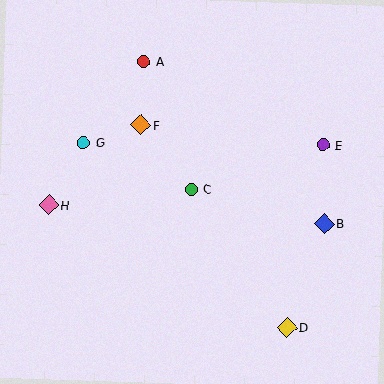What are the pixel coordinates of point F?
Point F is at (141, 125).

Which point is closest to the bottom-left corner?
Point H is closest to the bottom-left corner.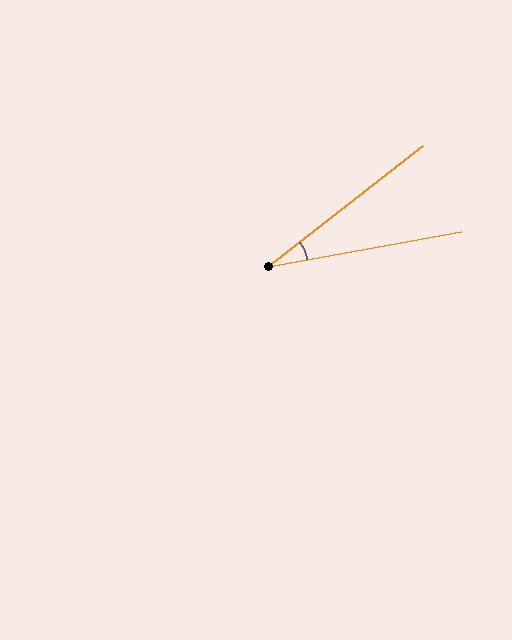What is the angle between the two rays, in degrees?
Approximately 28 degrees.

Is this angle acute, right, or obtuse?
It is acute.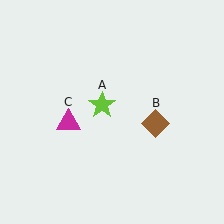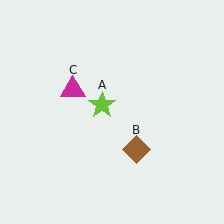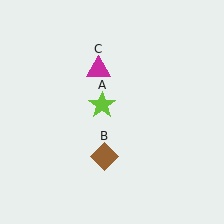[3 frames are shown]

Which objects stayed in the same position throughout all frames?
Lime star (object A) remained stationary.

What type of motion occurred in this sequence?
The brown diamond (object B), magenta triangle (object C) rotated clockwise around the center of the scene.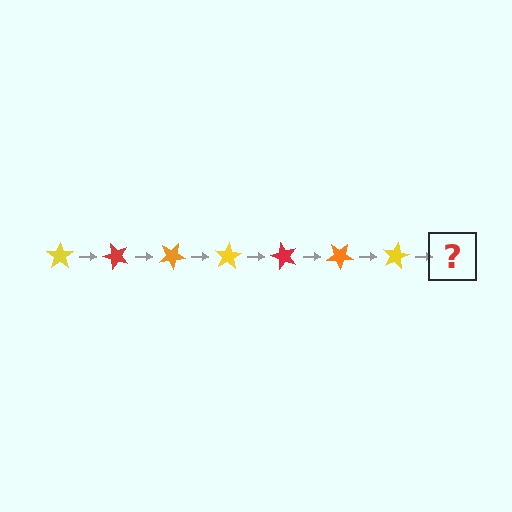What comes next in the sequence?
The next element should be a red star, rotated 350 degrees from the start.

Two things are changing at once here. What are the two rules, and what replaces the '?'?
The two rules are that it rotates 50 degrees each step and the color cycles through yellow, red, and orange. The '?' should be a red star, rotated 350 degrees from the start.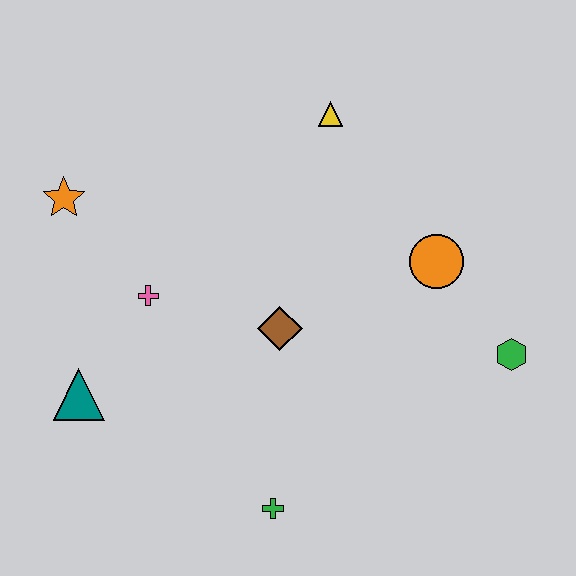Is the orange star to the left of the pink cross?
Yes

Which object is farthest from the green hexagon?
The orange star is farthest from the green hexagon.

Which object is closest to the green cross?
The brown diamond is closest to the green cross.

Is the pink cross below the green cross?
No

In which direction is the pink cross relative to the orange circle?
The pink cross is to the left of the orange circle.